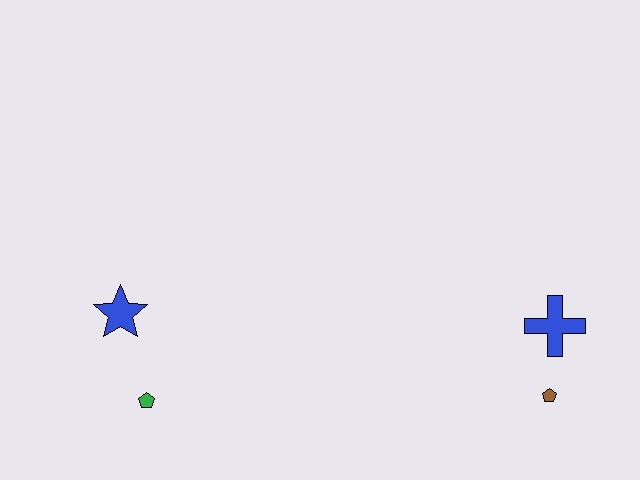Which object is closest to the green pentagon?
The blue star is closest to the green pentagon.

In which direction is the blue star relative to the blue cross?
The blue star is to the left of the blue cross.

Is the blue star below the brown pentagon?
No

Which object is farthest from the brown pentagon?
The blue star is farthest from the brown pentagon.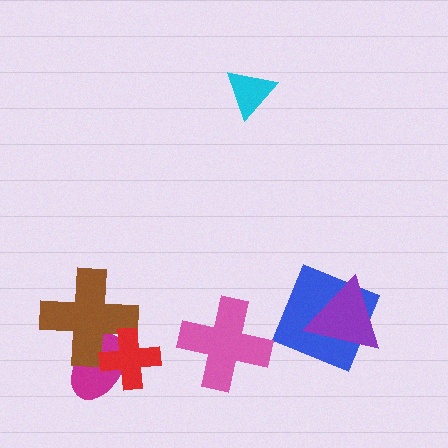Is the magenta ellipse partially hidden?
Yes, it is partially covered by another shape.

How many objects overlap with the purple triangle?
1 object overlaps with the purple triangle.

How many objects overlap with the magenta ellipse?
2 objects overlap with the magenta ellipse.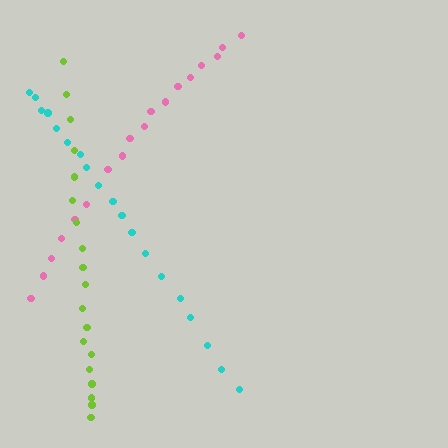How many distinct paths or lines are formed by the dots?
There are 3 distinct paths.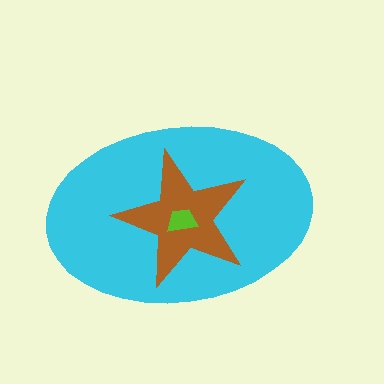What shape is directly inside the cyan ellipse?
The brown star.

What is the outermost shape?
The cyan ellipse.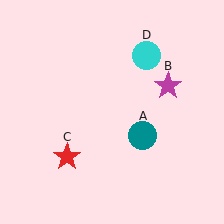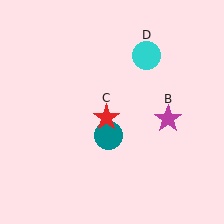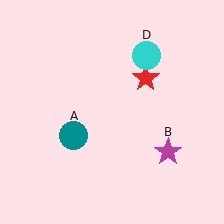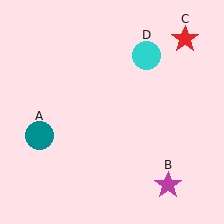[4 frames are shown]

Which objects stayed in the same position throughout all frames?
Cyan circle (object D) remained stationary.